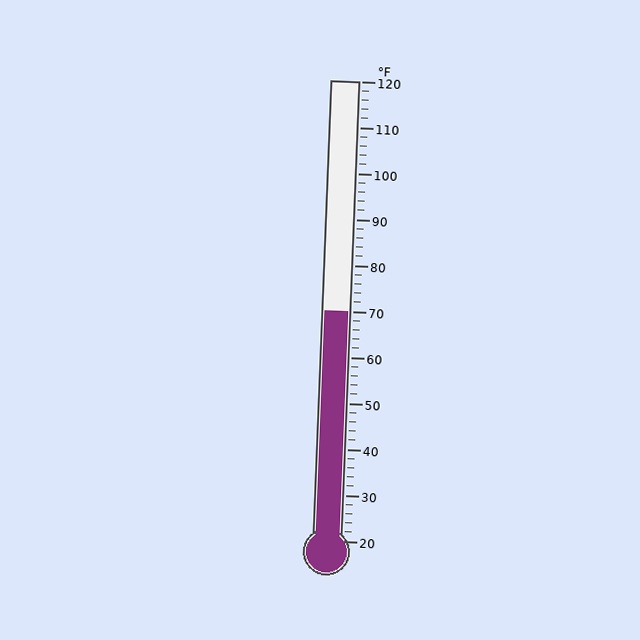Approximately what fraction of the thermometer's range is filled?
The thermometer is filled to approximately 50% of its range.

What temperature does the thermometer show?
The thermometer shows approximately 70°F.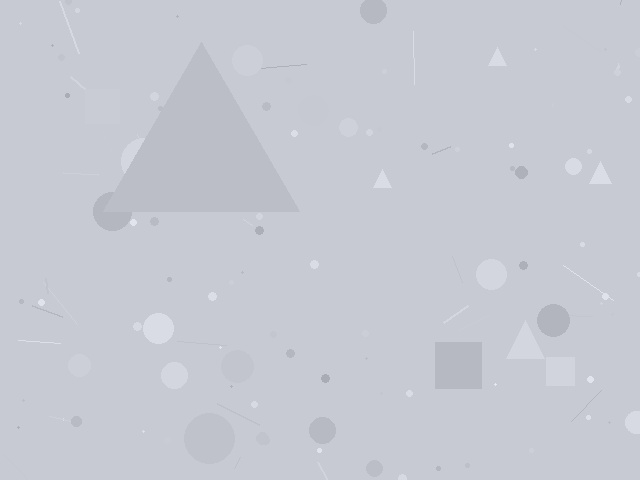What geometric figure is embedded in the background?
A triangle is embedded in the background.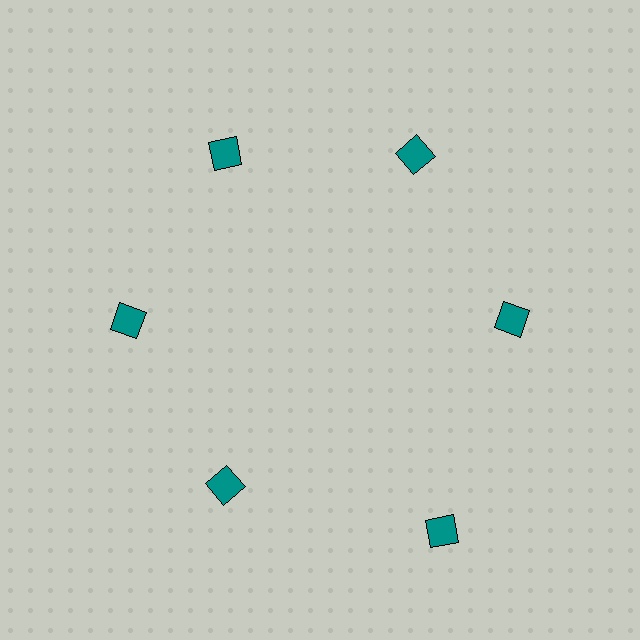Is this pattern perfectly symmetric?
No. The 6 teal squares are arranged in a ring, but one element near the 5 o'clock position is pushed outward from the center, breaking the 6-fold rotational symmetry.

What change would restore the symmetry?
The symmetry would be restored by moving it inward, back onto the ring so that all 6 squares sit at equal angles and equal distance from the center.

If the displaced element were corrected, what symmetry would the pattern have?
It would have 6-fold rotational symmetry — the pattern would map onto itself every 60 degrees.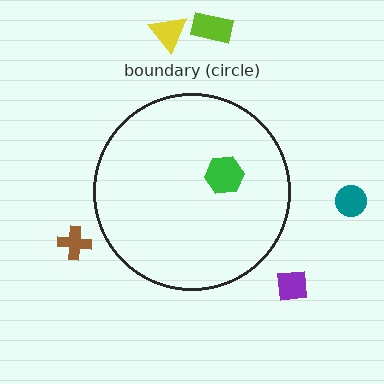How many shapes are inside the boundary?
1 inside, 5 outside.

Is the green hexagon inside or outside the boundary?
Inside.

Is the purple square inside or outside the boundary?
Outside.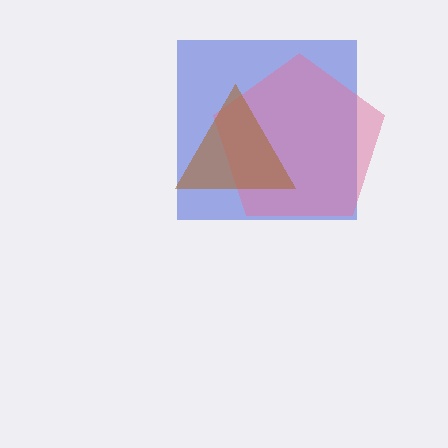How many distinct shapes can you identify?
There are 3 distinct shapes: a blue square, a pink pentagon, a brown triangle.